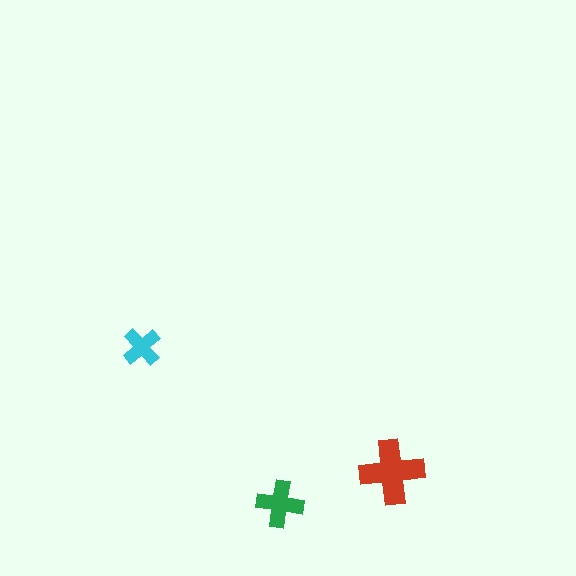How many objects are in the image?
There are 3 objects in the image.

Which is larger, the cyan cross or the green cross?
The green one.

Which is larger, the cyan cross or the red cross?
The red one.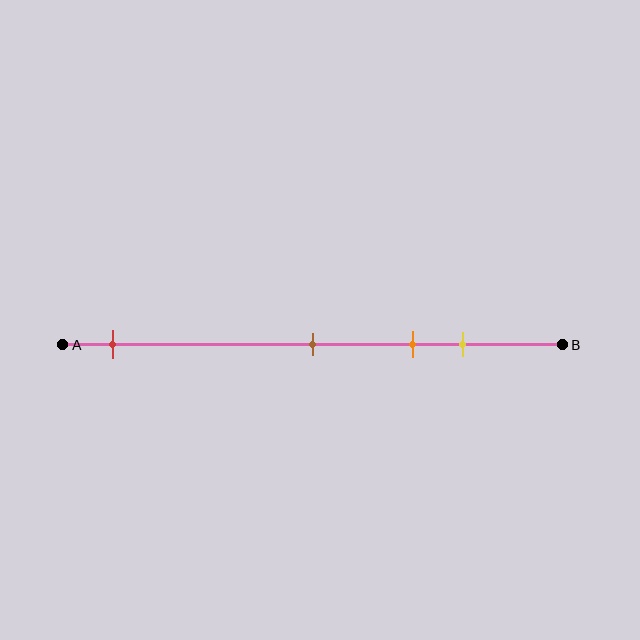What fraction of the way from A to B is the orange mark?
The orange mark is approximately 70% (0.7) of the way from A to B.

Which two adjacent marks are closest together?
The orange and yellow marks are the closest adjacent pair.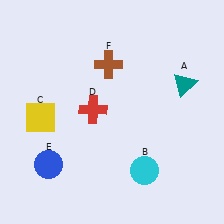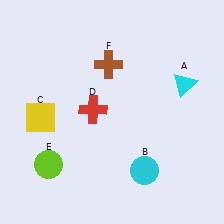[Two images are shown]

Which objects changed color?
A changed from teal to cyan. E changed from blue to lime.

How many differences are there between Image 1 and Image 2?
There are 2 differences between the two images.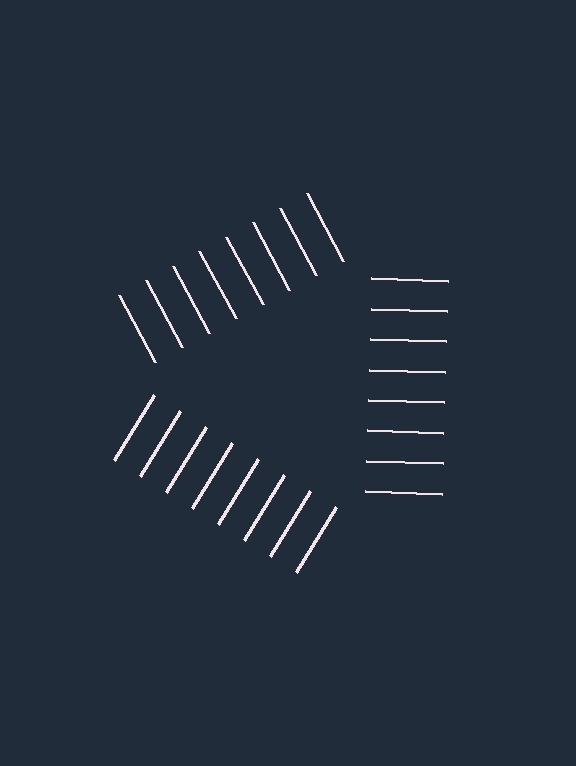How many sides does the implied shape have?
3 sides — the line-ends trace a triangle.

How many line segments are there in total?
24 — 8 along each of the 3 edges.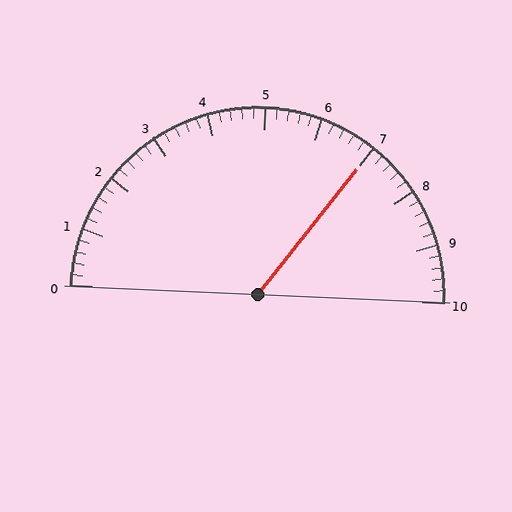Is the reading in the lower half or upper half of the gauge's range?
The reading is in the upper half of the range (0 to 10).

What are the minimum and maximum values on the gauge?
The gauge ranges from 0 to 10.